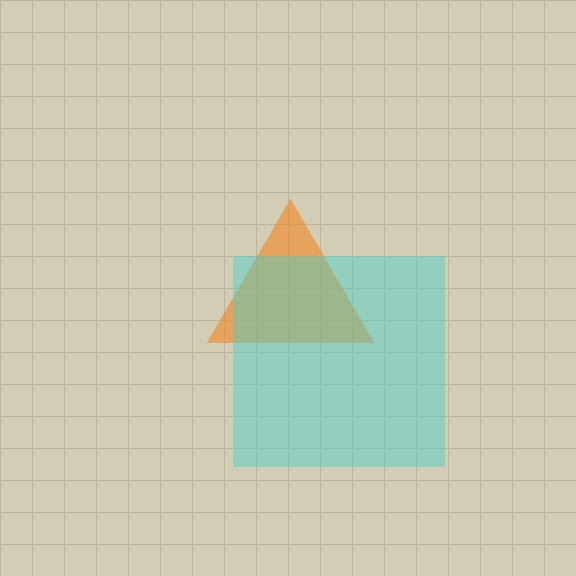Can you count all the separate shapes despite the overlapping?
Yes, there are 2 separate shapes.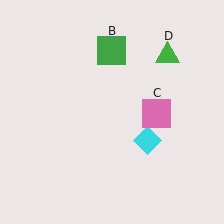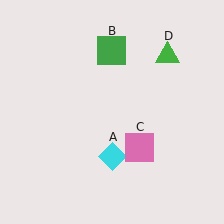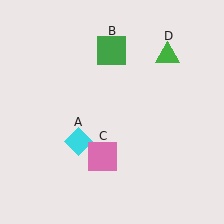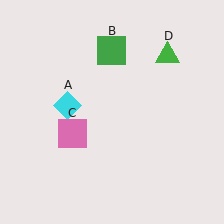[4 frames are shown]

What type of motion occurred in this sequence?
The cyan diamond (object A), pink square (object C) rotated clockwise around the center of the scene.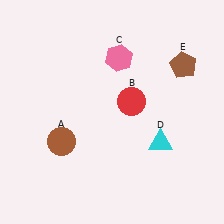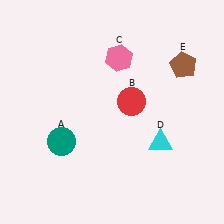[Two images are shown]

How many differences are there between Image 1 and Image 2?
There is 1 difference between the two images.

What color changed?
The circle (A) changed from brown in Image 1 to teal in Image 2.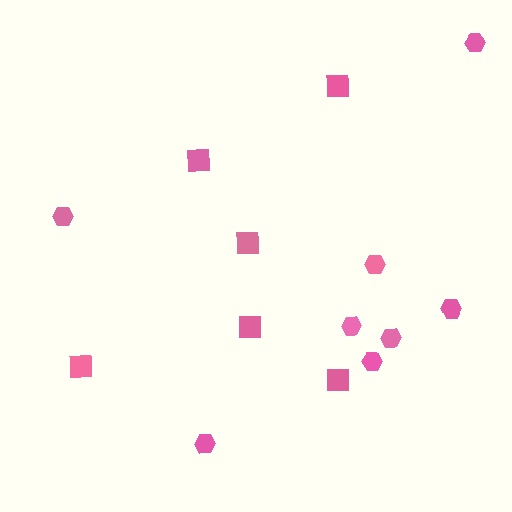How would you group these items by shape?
There are 2 groups: one group of hexagons (8) and one group of squares (6).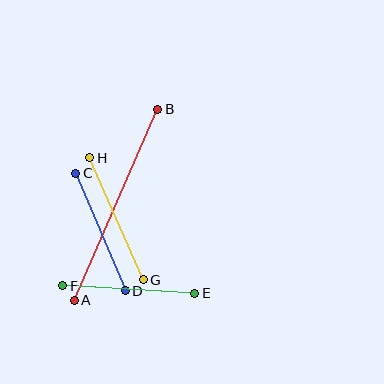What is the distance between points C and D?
The distance is approximately 127 pixels.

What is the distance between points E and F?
The distance is approximately 133 pixels.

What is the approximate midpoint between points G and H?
The midpoint is at approximately (116, 219) pixels.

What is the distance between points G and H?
The distance is approximately 134 pixels.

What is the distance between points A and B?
The distance is approximately 209 pixels.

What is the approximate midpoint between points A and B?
The midpoint is at approximately (116, 205) pixels.